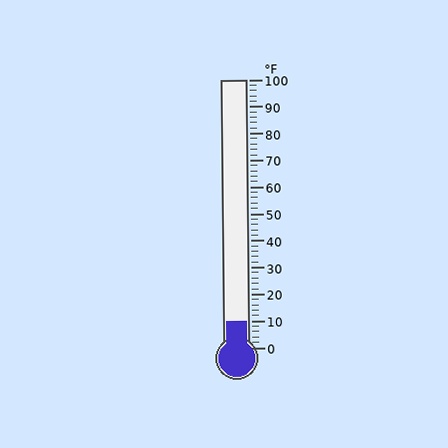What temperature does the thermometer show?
The thermometer shows approximately 10°F.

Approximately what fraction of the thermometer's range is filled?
The thermometer is filled to approximately 10% of its range.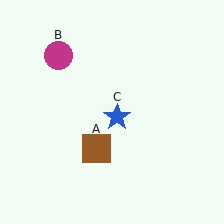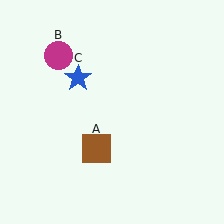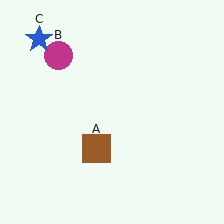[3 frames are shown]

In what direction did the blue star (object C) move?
The blue star (object C) moved up and to the left.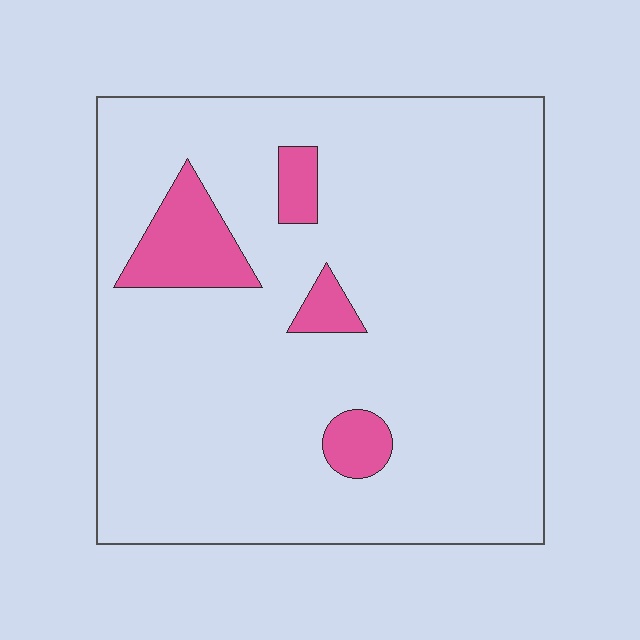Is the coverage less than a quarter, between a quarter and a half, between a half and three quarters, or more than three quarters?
Less than a quarter.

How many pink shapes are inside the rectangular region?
4.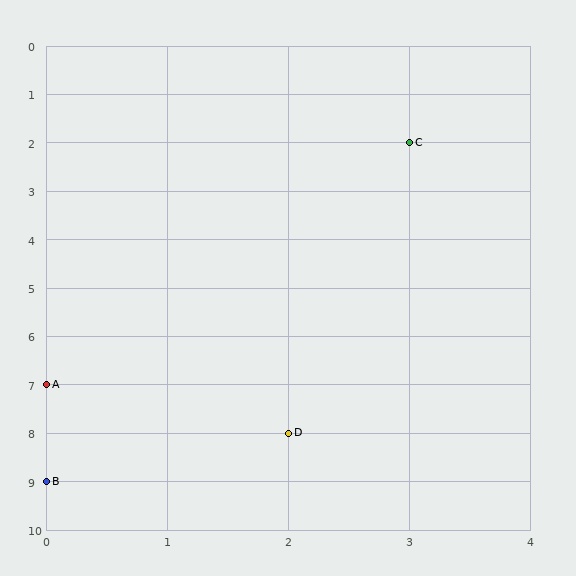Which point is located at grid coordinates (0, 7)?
Point A is at (0, 7).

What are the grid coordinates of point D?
Point D is at grid coordinates (2, 8).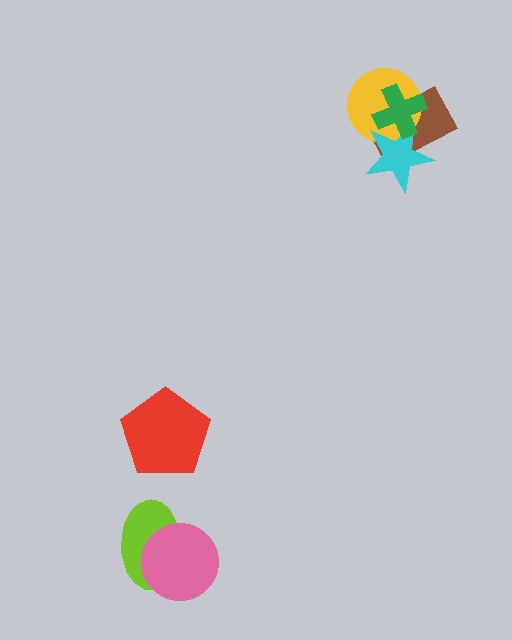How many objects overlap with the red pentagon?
0 objects overlap with the red pentagon.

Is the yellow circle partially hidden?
Yes, it is partially covered by another shape.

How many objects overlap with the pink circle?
1 object overlaps with the pink circle.